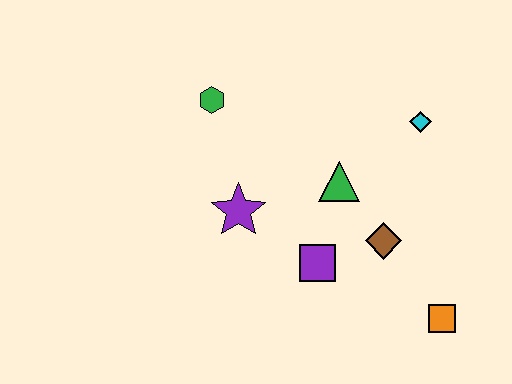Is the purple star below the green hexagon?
Yes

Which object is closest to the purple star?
The purple square is closest to the purple star.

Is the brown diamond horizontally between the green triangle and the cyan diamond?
Yes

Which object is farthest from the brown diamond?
The green hexagon is farthest from the brown diamond.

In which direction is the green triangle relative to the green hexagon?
The green triangle is to the right of the green hexagon.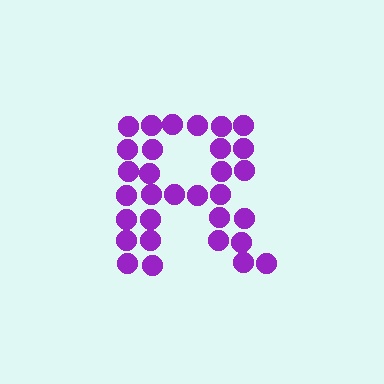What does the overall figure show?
The overall figure shows the letter R.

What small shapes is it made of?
It is made of small circles.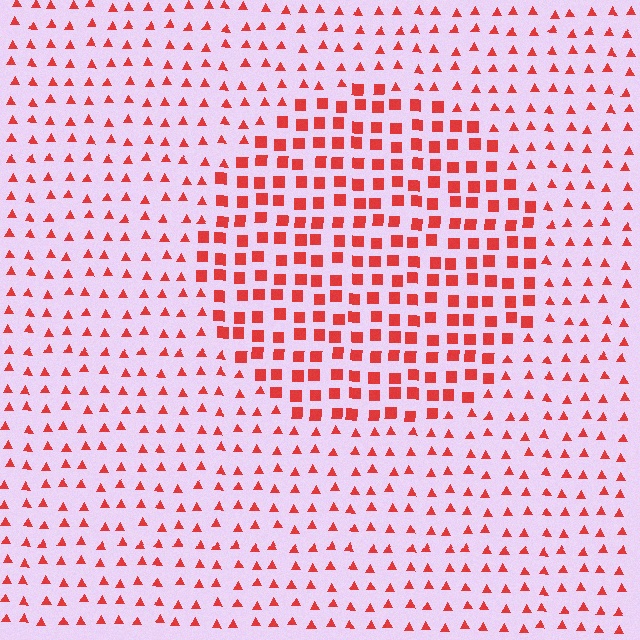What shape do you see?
I see a circle.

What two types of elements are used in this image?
The image uses squares inside the circle region and triangles outside it.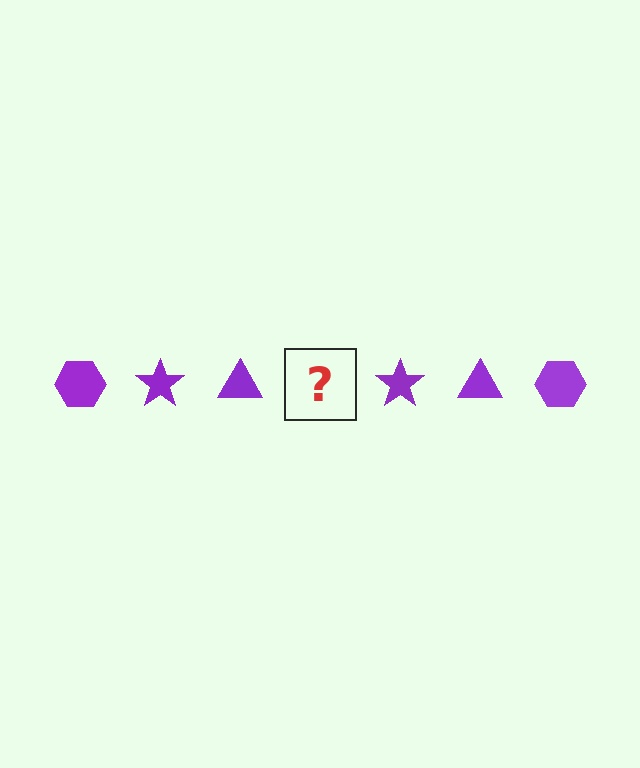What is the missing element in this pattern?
The missing element is a purple hexagon.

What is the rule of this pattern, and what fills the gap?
The rule is that the pattern cycles through hexagon, star, triangle shapes in purple. The gap should be filled with a purple hexagon.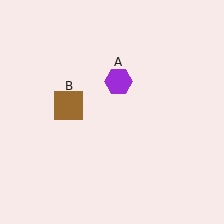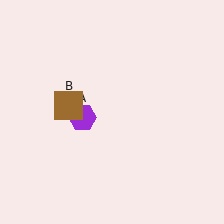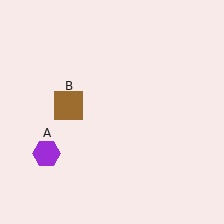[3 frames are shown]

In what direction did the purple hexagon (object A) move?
The purple hexagon (object A) moved down and to the left.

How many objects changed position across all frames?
1 object changed position: purple hexagon (object A).